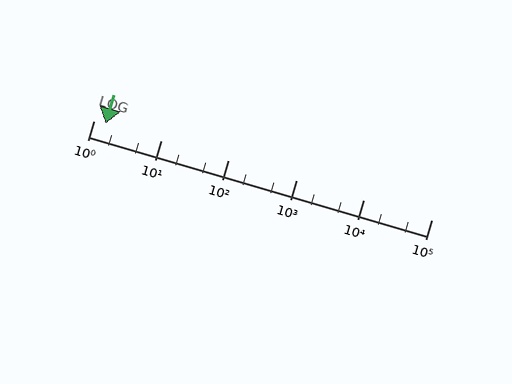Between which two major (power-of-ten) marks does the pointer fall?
The pointer is between 1 and 10.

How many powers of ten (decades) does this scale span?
The scale spans 5 decades, from 1 to 100000.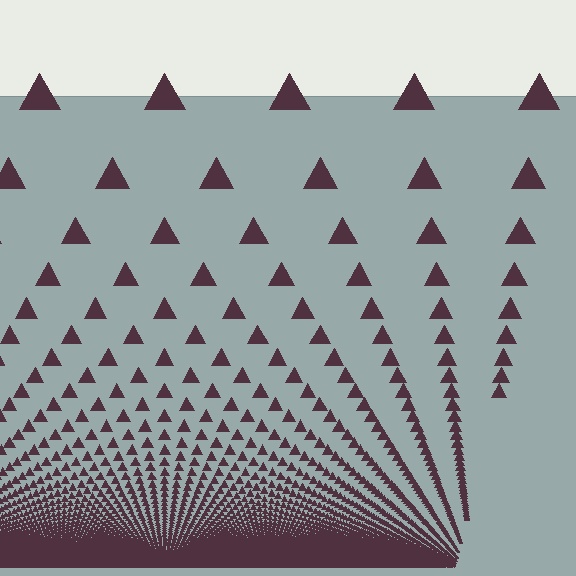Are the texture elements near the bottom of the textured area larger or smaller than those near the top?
Smaller. The gradient is inverted — elements near the bottom are smaller and denser.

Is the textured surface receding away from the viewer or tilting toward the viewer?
The surface appears to tilt toward the viewer. Texture elements get larger and sparser toward the top.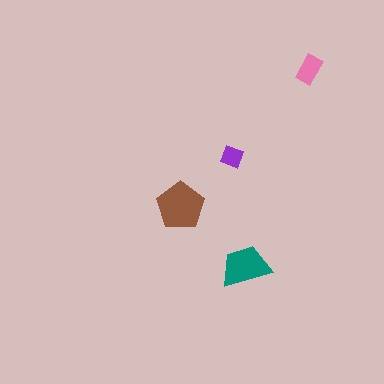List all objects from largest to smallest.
The brown pentagon, the teal trapezoid, the pink rectangle, the purple diamond.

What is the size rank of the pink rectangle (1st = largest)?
3rd.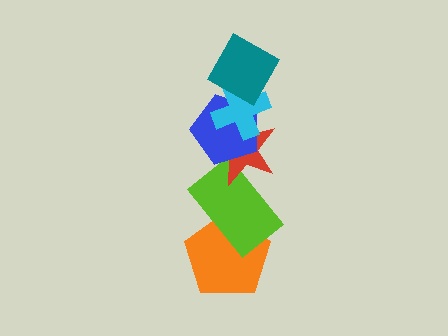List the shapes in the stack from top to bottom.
From top to bottom: the teal square, the cyan cross, the blue pentagon, the red star, the lime rectangle, the orange pentagon.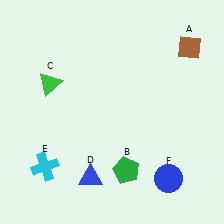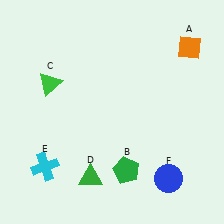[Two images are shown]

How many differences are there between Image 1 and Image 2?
There are 2 differences between the two images.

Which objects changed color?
A changed from brown to orange. D changed from blue to green.